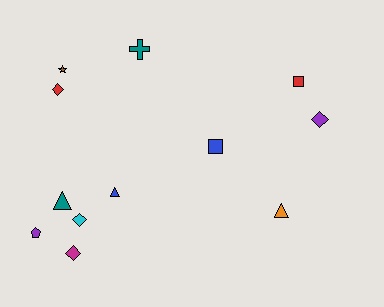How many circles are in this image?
There are no circles.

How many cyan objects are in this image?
There is 1 cyan object.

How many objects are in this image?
There are 12 objects.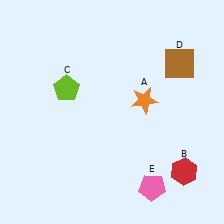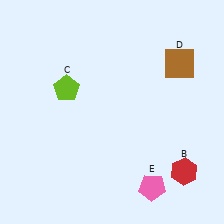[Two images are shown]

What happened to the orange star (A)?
The orange star (A) was removed in Image 2. It was in the top-right area of Image 1.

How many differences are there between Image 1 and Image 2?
There is 1 difference between the two images.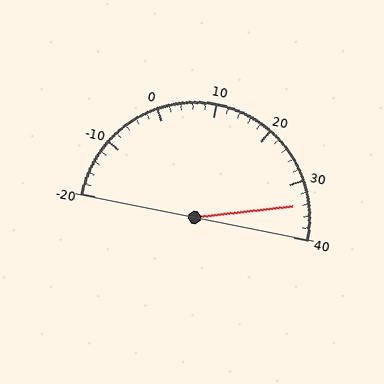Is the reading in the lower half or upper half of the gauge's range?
The reading is in the upper half of the range (-20 to 40).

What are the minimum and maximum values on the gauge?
The gauge ranges from -20 to 40.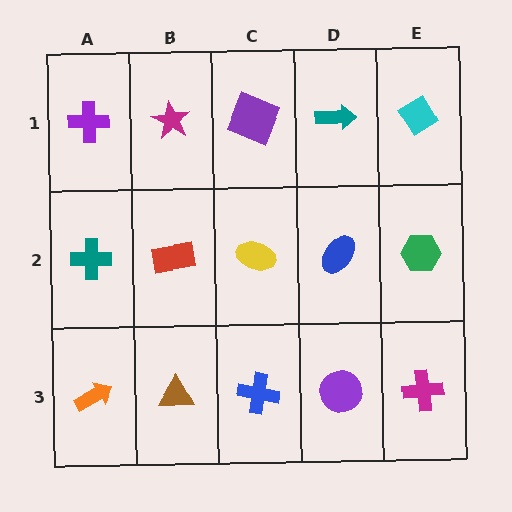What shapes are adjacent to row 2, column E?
A cyan diamond (row 1, column E), a magenta cross (row 3, column E), a blue ellipse (row 2, column D).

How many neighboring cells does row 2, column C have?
4.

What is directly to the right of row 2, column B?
A yellow ellipse.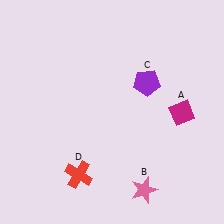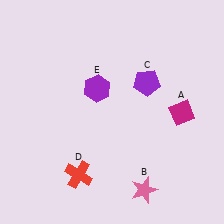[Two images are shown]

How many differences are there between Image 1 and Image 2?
There is 1 difference between the two images.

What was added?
A purple hexagon (E) was added in Image 2.